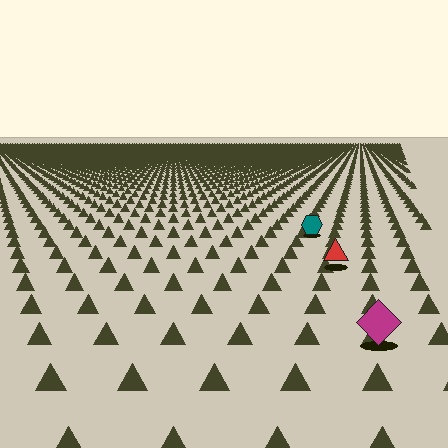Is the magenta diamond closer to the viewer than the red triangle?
Yes. The magenta diamond is closer — you can tell from the texture gradient: the ground texture is coarser near it.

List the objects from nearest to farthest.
From nearest to farthest: the magenta diamond, the red triangle, the teal hexagon.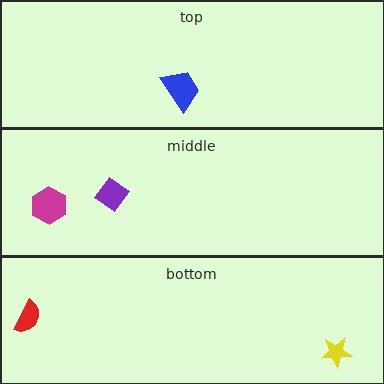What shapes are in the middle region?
The magenta hexagon, the purple diamond.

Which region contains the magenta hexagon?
The middle region.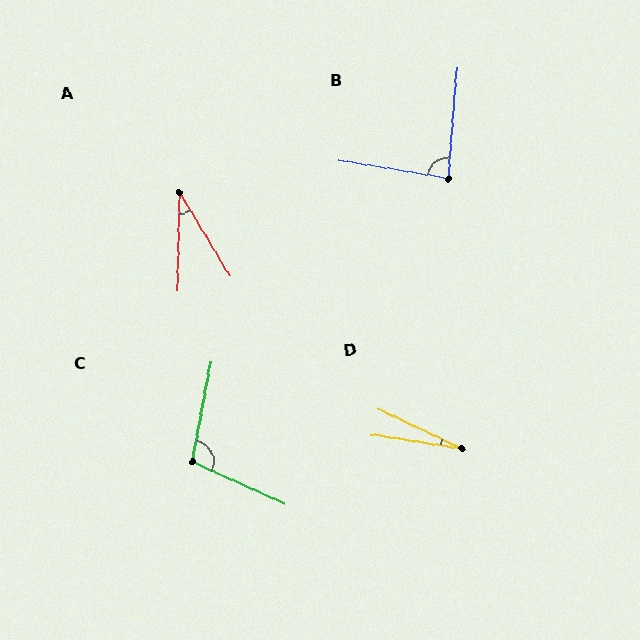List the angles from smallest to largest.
D (17°), A (32°), B (85°), C (104°).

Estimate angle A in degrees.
Approximately 32 degrees.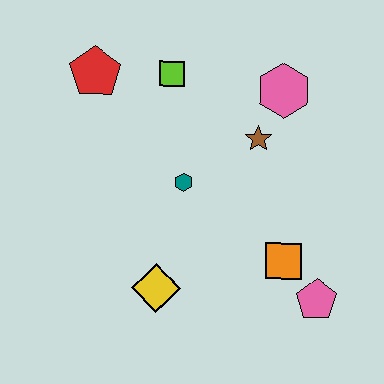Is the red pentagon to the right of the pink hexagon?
No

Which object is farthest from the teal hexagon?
The pink pentagon is farthest from the teal hexagon.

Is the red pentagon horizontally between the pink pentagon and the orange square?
No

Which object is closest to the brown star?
The pink hexagon is closest to the brown star.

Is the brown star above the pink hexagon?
No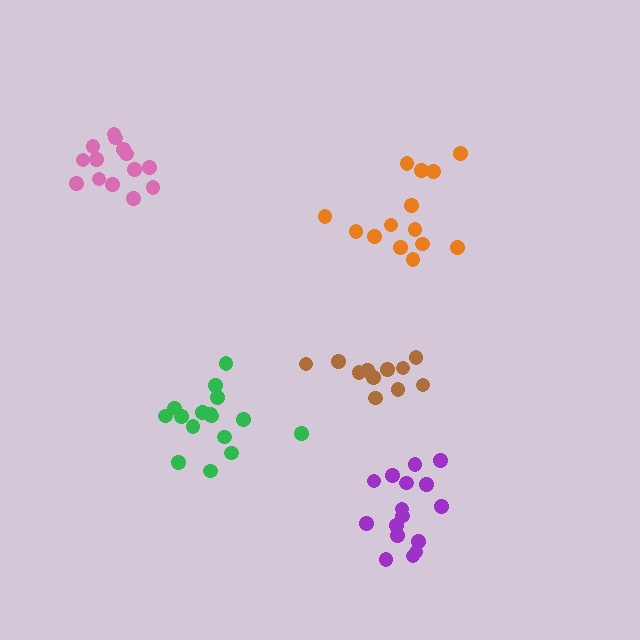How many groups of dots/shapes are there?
There are 5 groups.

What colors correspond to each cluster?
The clusters are colored: brown, green, pink, orange, purple.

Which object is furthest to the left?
The pink cluster is leftmost.